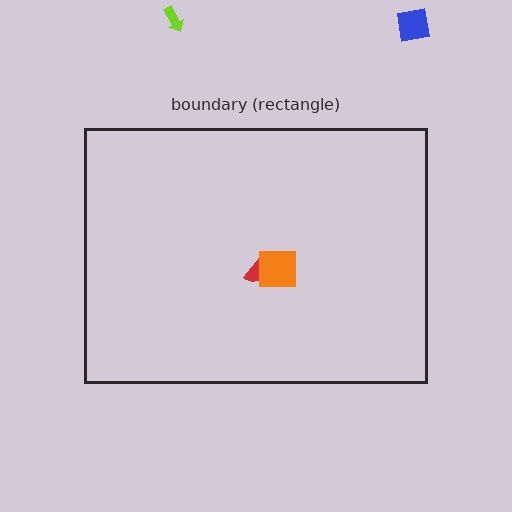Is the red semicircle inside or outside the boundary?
Inside.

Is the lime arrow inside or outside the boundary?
Outside.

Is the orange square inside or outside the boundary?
Inside.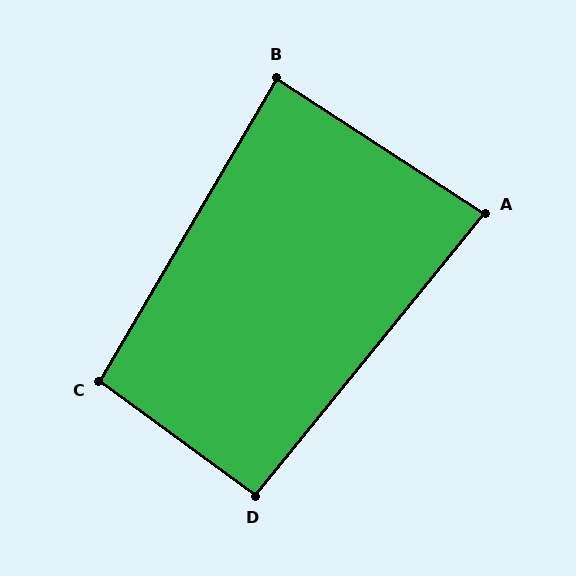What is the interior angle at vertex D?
Approximately 93 degrees (approximately right).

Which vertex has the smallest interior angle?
A, at approximately 84 degrees.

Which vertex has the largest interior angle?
C, at approximately 96 degrees.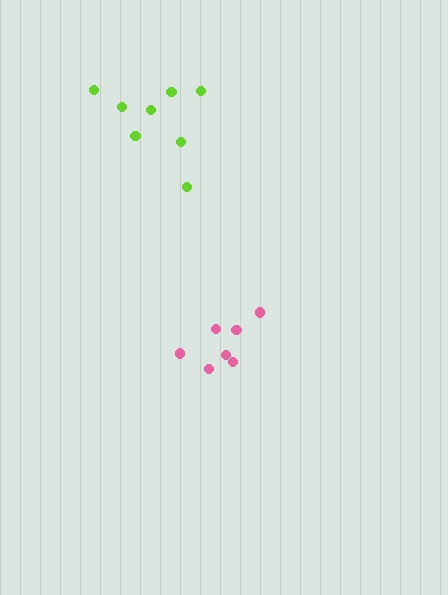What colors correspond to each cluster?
The clusters are colored: pink, lime.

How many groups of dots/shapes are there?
There are 2 groups.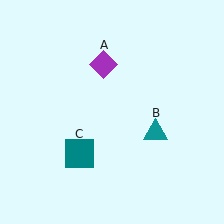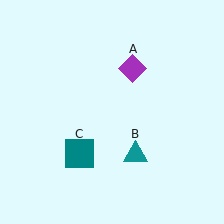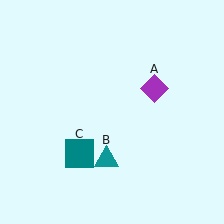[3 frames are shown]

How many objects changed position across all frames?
2 objects changed position: purple diamond (object A), teal triangle (object B).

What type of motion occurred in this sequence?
The purple diamond (object A), teal triangle (object B) rotated clockwise around the center of the scene.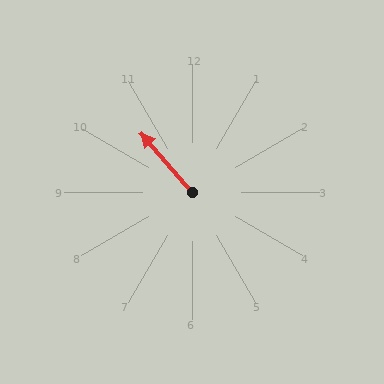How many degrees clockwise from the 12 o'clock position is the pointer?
Approximately 319 degrees.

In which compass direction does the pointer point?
Northwest.